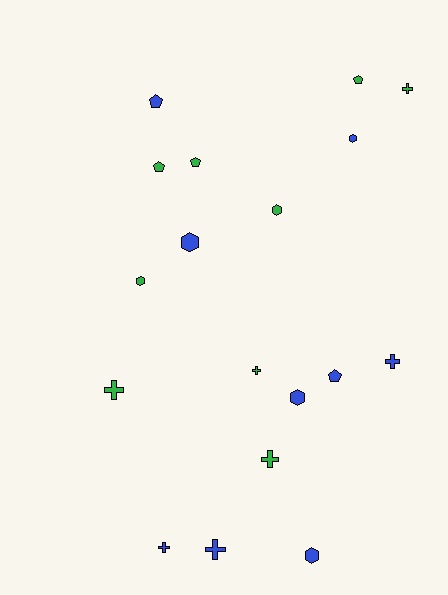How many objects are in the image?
There are 18 objects.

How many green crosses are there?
There are 4 green crosses.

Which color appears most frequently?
Green, with 9 objects.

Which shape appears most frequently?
Cross, with 7 objects.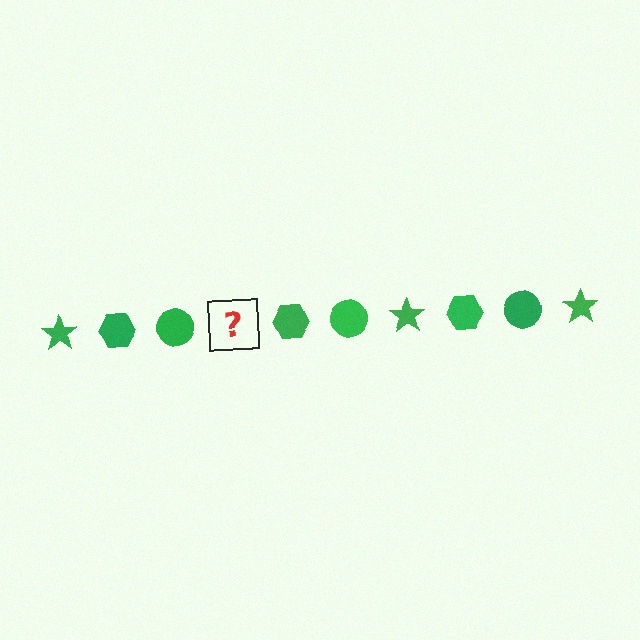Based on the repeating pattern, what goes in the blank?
The blank should be a green star.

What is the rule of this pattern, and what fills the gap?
The rule is that the pattern cycles through star, hexagon, circle shapes in green. The gap should be filled with a green star.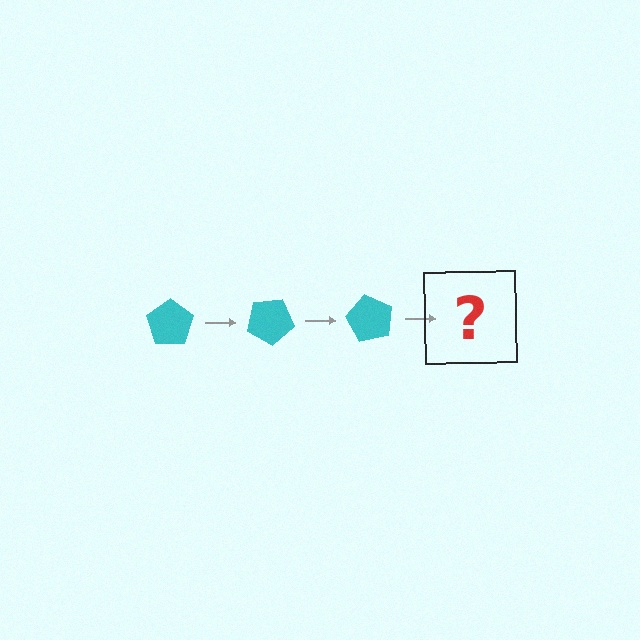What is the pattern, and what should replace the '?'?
The pattern is that the pentagon rotates 30 degrees each step. The '?' should be a cyan pentagon rotated 90 degrees.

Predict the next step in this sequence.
The next step is a cyan pentagon rotated 90 degrees.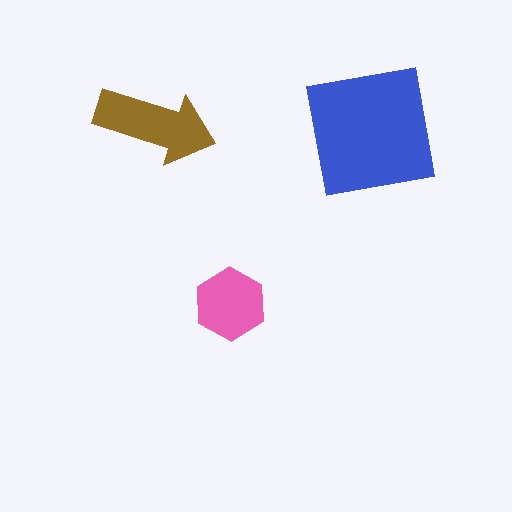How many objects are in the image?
There are 3 objects in the image.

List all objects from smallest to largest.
The pink hexagon, the brown arrow, the blue square.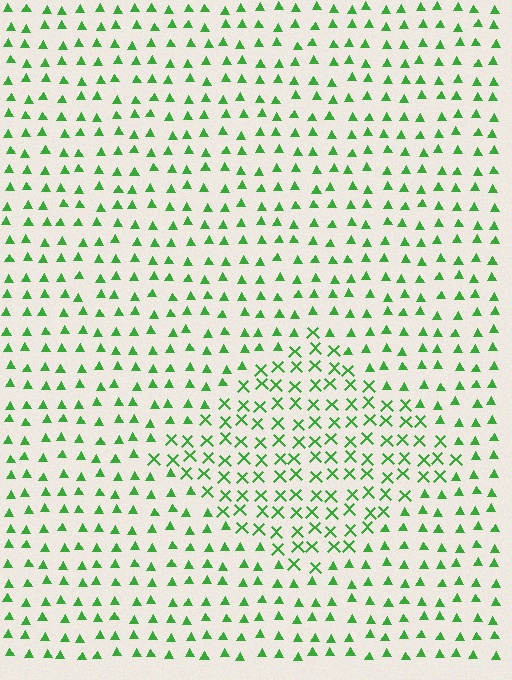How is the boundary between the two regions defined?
The boundary is defined by a change in element shape: X marks inside vs. triangles outside. All elements share the same color and spacing.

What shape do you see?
I see a diamond.